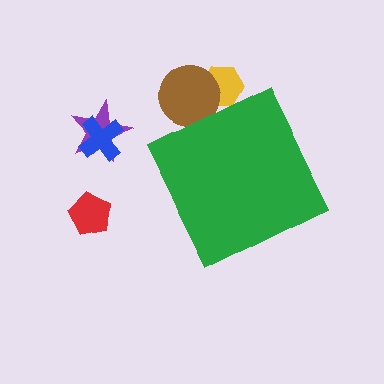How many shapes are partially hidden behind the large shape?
2 shapes are partially hidden.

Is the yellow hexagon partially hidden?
Yes, the yellow hexagon is partially hidden behind the green diamond.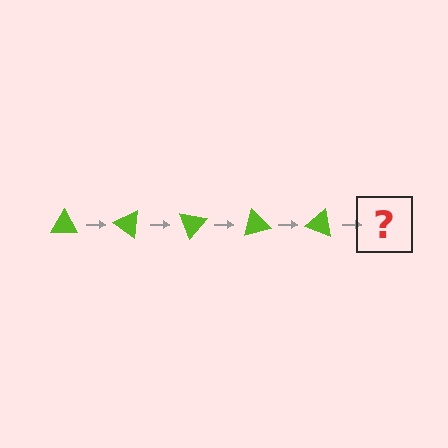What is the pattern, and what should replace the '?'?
The pattern is that the triangle rotates 35 degrees each step. The '?' should be a lime triangle rotated 175 degrees.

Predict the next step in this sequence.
The next step is a lime triangle rotated 175 degrees.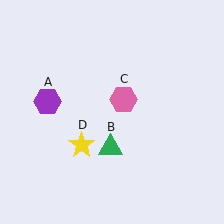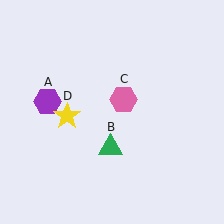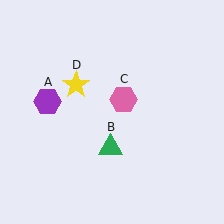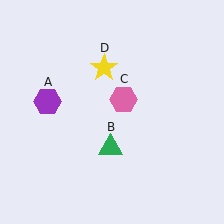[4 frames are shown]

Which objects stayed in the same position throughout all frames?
Purple hexagon (object A) and green triangle (object B) and pink hexagon (object C) remained stationary.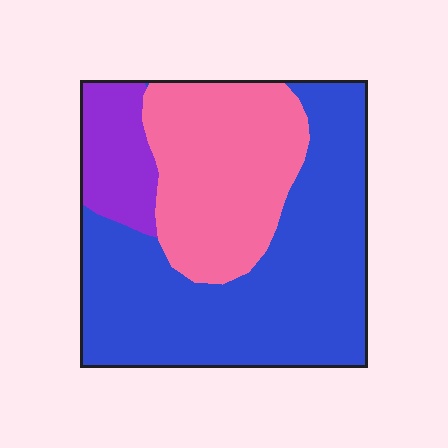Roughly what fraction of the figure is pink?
Pink covers 32% of the figure.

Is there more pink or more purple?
Pink.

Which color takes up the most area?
Blue, at roughly 55%.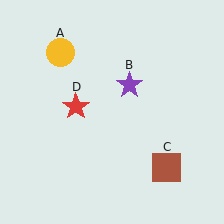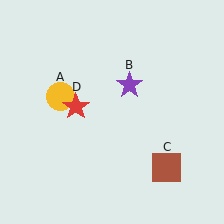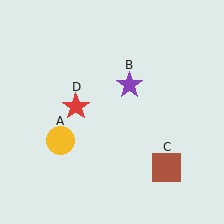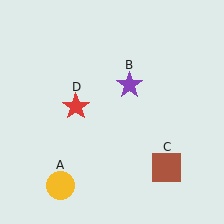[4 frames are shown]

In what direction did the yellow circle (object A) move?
The yellow circle (object A) moved down.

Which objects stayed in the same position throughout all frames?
Purple star (object B) and brown square (object C) and red star (object D) remained stationary.